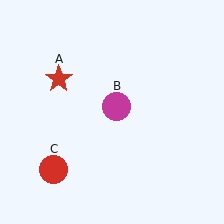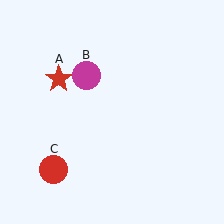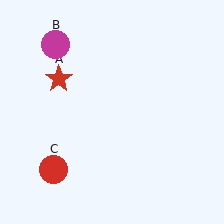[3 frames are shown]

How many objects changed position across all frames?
1 object changed position: magenta circle (object B).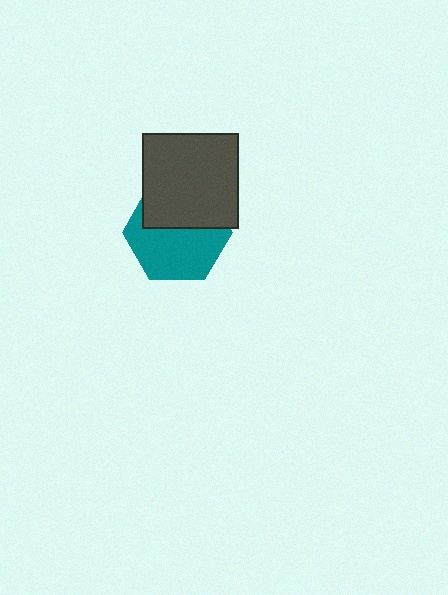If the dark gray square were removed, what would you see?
You would see the complete teal hexagon.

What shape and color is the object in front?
The object in front is a dark gray square.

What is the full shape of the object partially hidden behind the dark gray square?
The partially hidden object is a teal hexagon.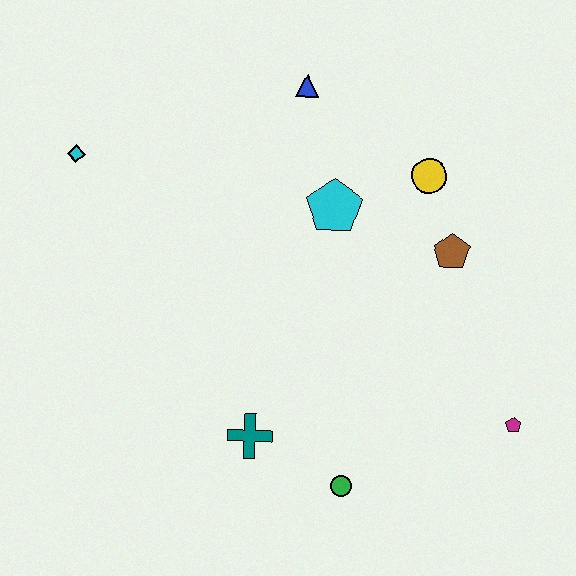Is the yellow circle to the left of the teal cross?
No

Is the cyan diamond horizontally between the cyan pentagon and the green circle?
No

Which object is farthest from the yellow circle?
The cyan diamond is farthest from the yellow circle.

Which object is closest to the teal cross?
The green circle is closest to the teal cross.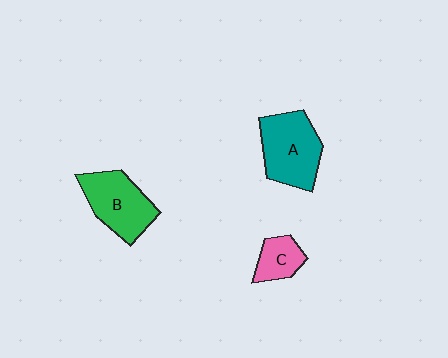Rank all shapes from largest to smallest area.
From largest to smallest: A (teal), B (green), C (pink).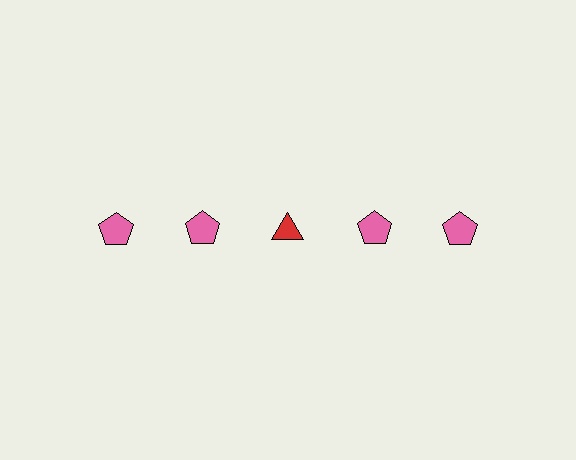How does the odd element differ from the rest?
It differs in both color (red instead of pink) and shape (triangle instead of pentagon).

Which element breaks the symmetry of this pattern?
The red triangle in the top row, center column breaks the symmetry. All other shapes are pink pentagons.